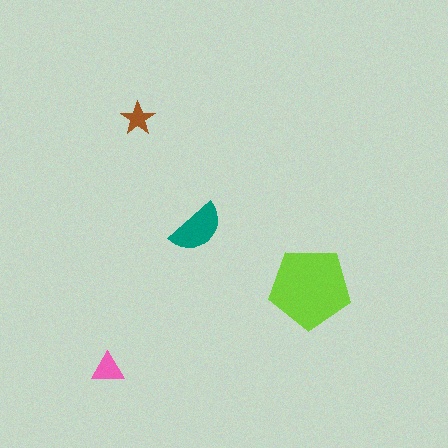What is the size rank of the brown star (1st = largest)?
4th.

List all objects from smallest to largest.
The brown star, the pink triangle, the teal semicircle, the lime pentagon.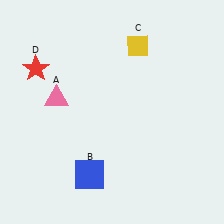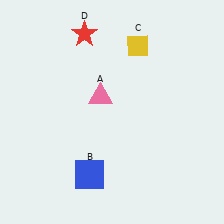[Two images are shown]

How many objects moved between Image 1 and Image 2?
2 objects moved between the two images.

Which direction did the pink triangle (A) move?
The pink triangle (A) moved right.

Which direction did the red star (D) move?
The red star (D) moved right.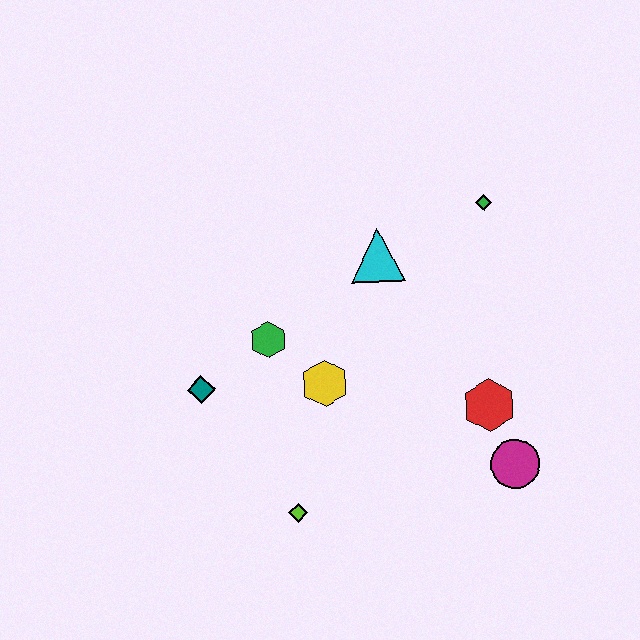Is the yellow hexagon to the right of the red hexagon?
No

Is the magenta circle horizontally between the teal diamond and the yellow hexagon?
No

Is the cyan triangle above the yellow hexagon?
Yes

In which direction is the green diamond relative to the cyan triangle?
The green diamond is to the right of the cyan triangle.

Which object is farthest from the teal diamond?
The green diamond is farthest from the teal diamond.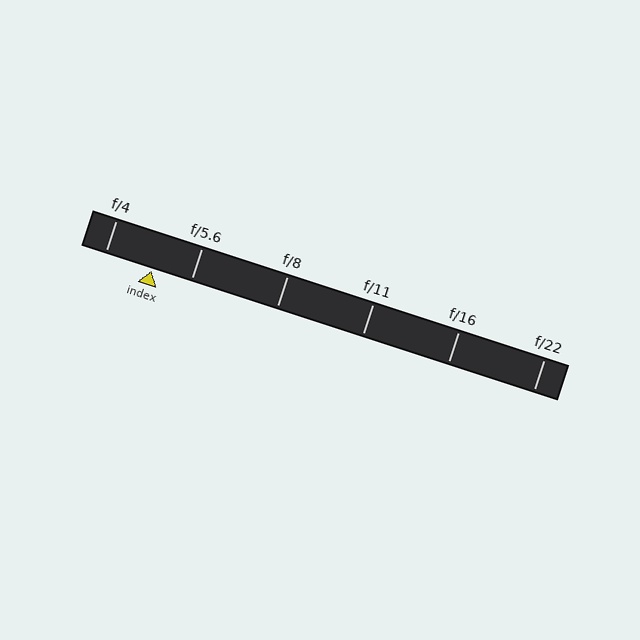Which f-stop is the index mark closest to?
The index mark is closest to f/5.6.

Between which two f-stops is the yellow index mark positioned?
The index mark is between f/4 and f/5.6.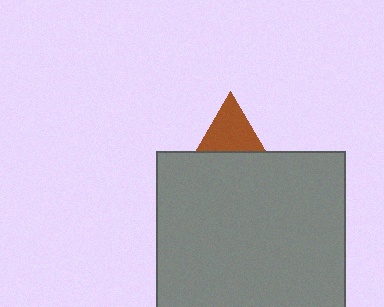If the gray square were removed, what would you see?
You would see the complete brown triangle.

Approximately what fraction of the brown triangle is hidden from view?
Roughly 70% of the brown triangle is hidden behind the gray square.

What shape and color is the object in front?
The object in front is a gray square.